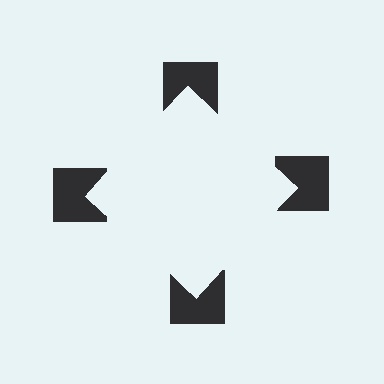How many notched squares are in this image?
There are 4 — one at each vertex of the illusory square.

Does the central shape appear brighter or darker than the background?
It typically appears slightly brighter than the background, even though no actual brightness change is drawn.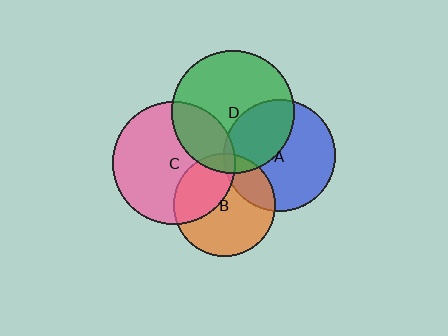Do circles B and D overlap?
Yes.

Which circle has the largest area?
Circle D (green).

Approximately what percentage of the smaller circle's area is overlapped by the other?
Approximately 10%.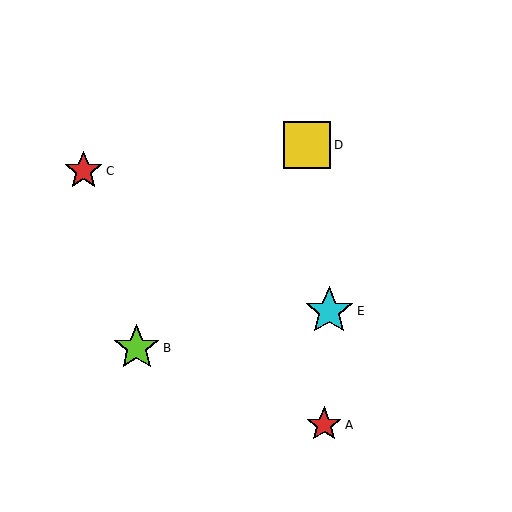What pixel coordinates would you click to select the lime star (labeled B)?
Click at (137, 348) to select the lime star B.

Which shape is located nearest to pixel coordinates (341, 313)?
The cyan star (labeled E) at (329, 311) is nearest to that location.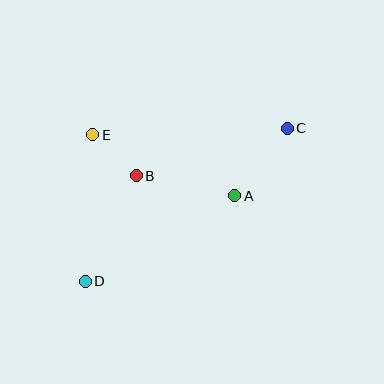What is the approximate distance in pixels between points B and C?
The distance between B and C is approximately 158 pixels.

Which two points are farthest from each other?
Points C and D are farthest from each other.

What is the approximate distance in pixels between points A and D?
The distance between A and D is approximately 172 pixels.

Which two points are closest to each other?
Points B and E are closest to each other.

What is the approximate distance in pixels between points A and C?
The distance between A and C is approximately 86 pixels.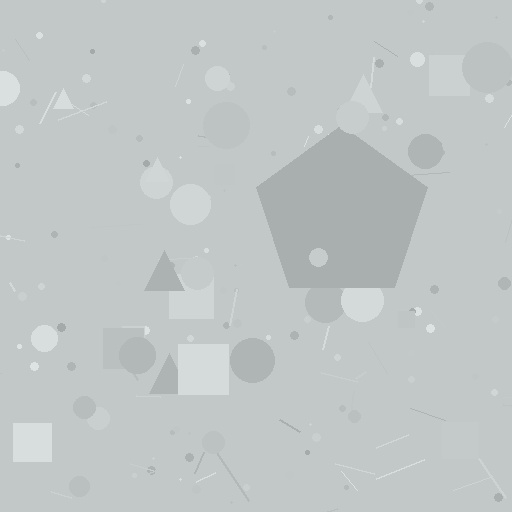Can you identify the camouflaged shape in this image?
The camouflaged shape is a pentagon.